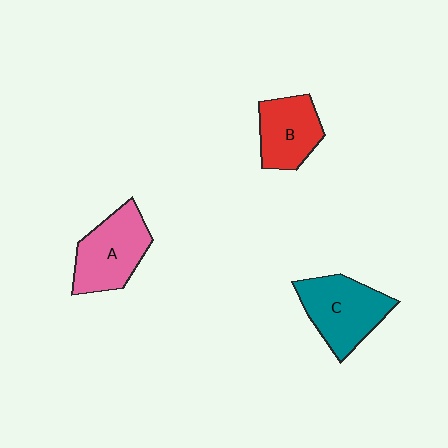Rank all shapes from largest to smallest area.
From largest to smallest: C (teal), A (pink), B (red).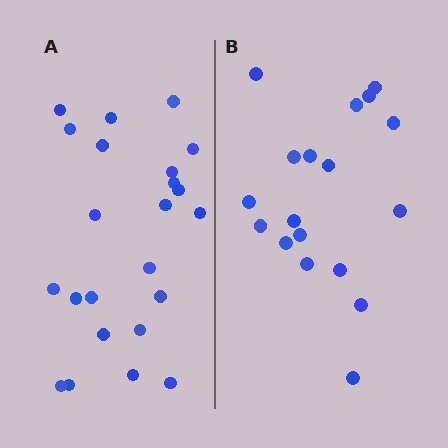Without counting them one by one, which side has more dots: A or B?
Region A (the left region) has more dots.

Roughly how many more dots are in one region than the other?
Region A has about 5 more dots than region B.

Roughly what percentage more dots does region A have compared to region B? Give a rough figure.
About 30% more.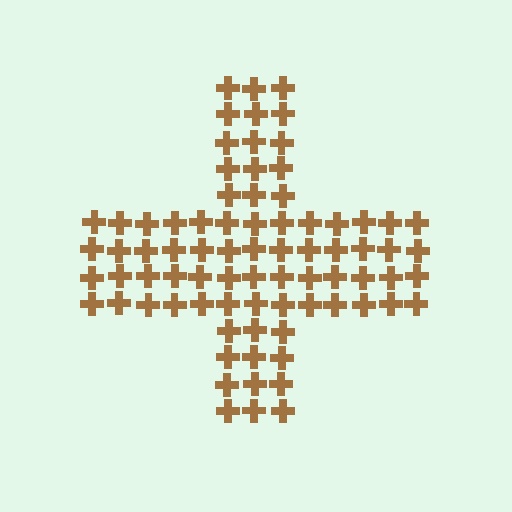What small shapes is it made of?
It is made of small crosses.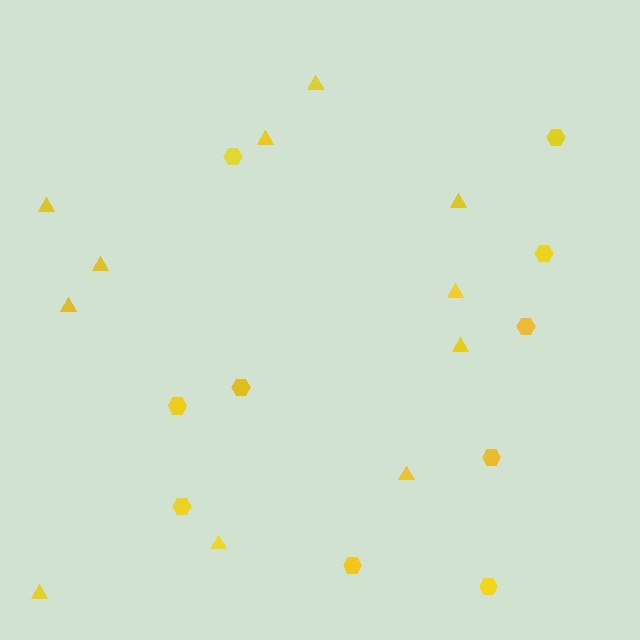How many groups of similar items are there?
There are 2 groups: one group of hexagons (10) and one group of triangles (11).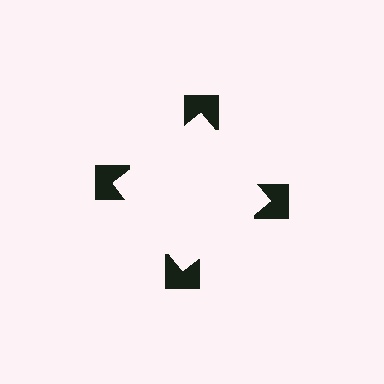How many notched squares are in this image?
There are 4 — one at each vertex of the illusory square.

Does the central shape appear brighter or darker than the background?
It typically appears slightly brighter than the background, even though no actual brightness change is drawn.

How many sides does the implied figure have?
4 sides.